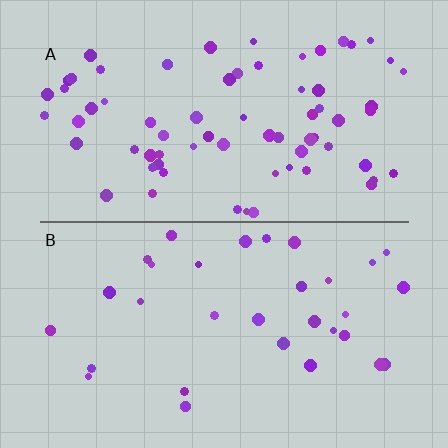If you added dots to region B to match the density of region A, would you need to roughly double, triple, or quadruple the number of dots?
Approximately double.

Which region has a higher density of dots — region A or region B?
A (the top).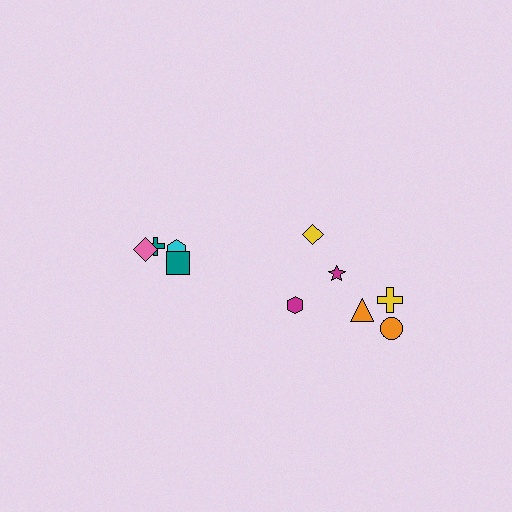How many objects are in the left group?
There are 4 objects.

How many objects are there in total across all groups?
There are 10 objects.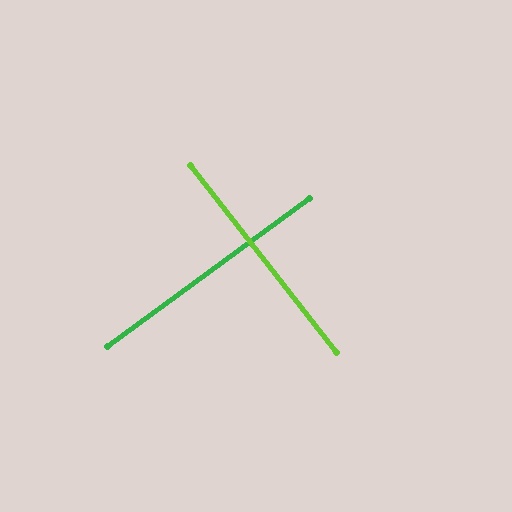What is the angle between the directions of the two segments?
Approximately 88 degrees.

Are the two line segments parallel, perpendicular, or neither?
Perpendicular — they meet at approximately 88°.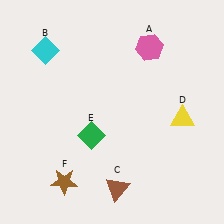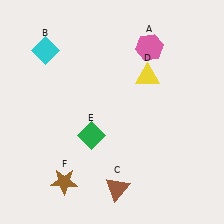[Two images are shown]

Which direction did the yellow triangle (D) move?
The yellow triangle (D) moved up.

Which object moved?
The yellow triangle (D) moved up.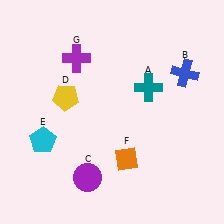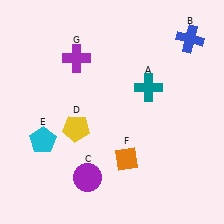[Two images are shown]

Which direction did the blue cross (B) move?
The blue cross (B) moved up.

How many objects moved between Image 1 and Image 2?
2 objects moved between the two images.